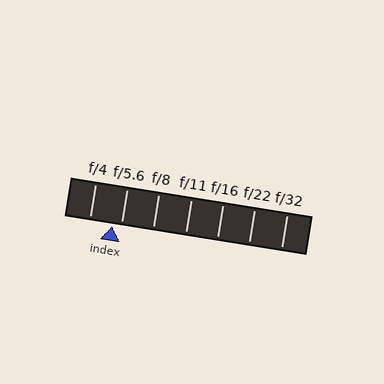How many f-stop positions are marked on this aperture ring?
There are 7 f-stop positions marked.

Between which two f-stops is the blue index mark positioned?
The index mark is between f/4 and f/5.6.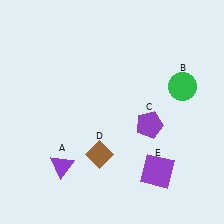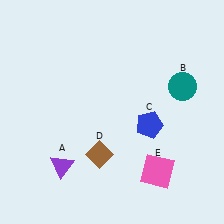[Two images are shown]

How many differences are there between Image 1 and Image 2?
There are 3 differences between the two images.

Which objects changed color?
B changed from green to teal. C changed from purple to blue. E changed from purple to pink.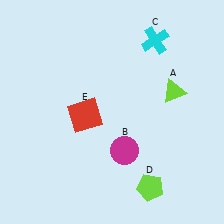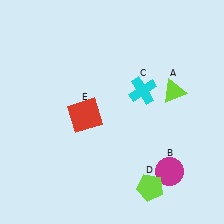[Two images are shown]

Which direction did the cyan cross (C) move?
The cyan cross (C) moved down.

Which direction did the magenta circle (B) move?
The magenta circle (B) moved right.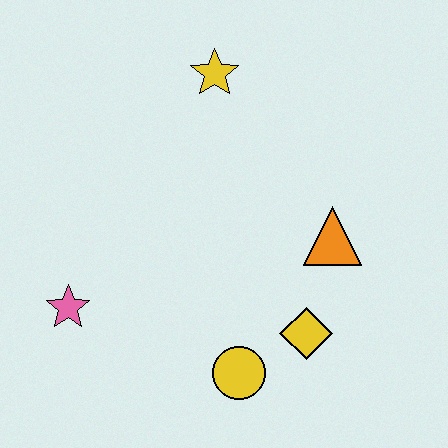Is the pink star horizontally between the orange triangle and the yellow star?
No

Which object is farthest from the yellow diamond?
The yellow star is farthest from the yellow diamond.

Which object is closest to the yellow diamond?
The yellow circle is closest to the yellow diamond.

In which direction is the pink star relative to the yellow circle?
The pink star is to the left of the yellow circle.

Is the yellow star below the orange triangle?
No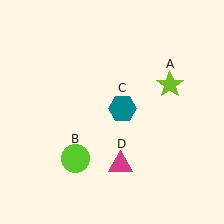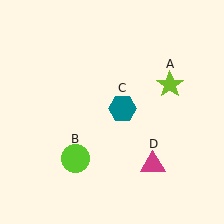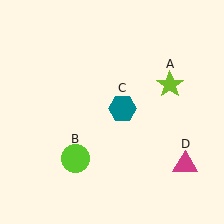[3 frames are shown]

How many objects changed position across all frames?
1 object changed position: magenta triangle (object D).